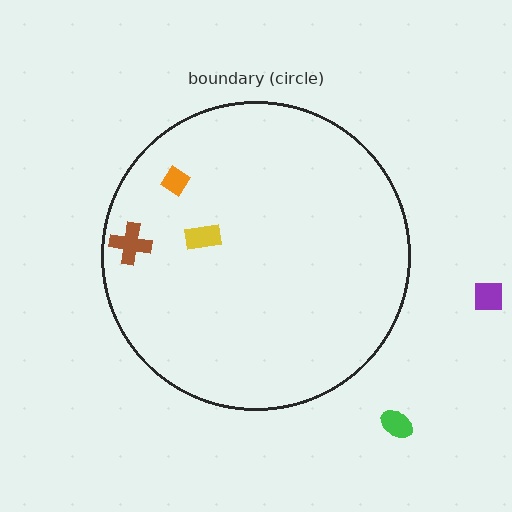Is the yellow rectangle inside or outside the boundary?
Inside.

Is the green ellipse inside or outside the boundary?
Outside.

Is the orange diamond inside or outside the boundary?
Inside.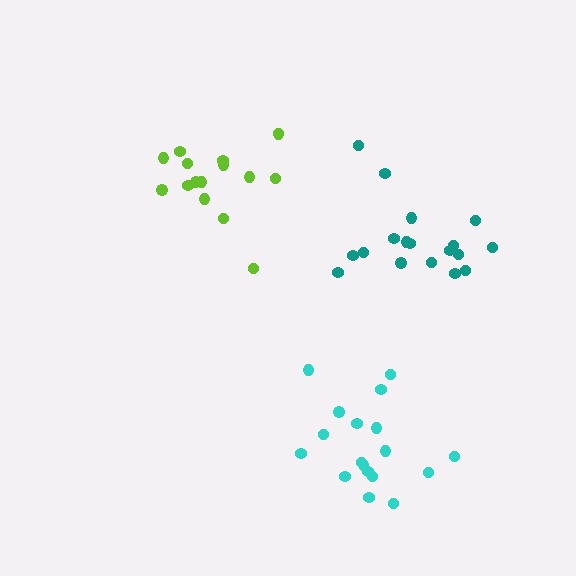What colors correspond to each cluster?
The clusters are colored: cyan, lime, teal.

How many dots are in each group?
Group 1: 18 dots, Group 2: 16 dots, Group 3: 18 dots (52 total).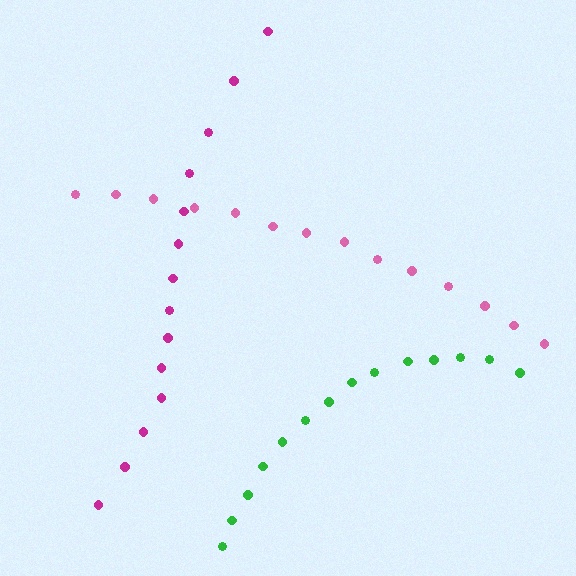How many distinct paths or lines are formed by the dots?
There are 3 distinct paths.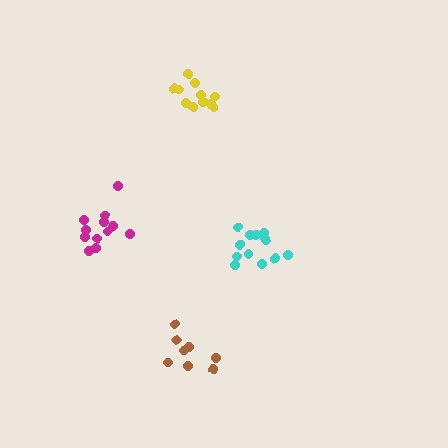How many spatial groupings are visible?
There are 4 spatial groupings.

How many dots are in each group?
Group 1: 13 dots, Group 2: 11 dots, Group 3: 12 dots, Group 4: 8 dots (44 total).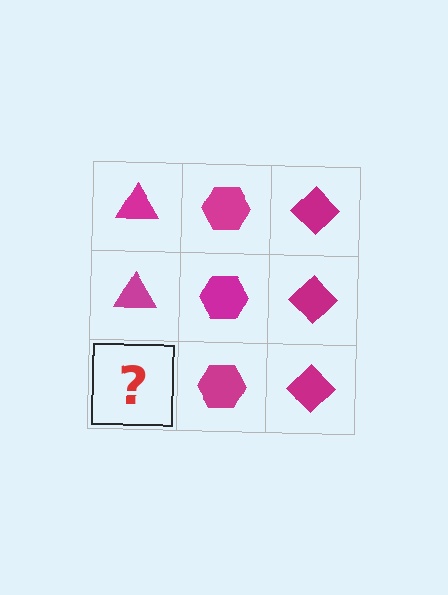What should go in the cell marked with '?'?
The missing cell should contain a magenta triangle.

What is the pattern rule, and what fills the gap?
The rule is that each column has a consistent shape. The gap should be filled with a magenta triangle.